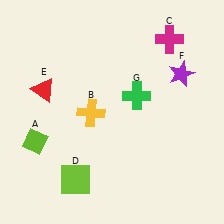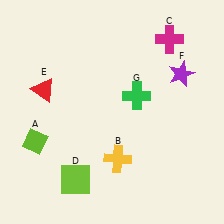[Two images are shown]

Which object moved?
The yellow cross (B) moved down.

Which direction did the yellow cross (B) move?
The yellow cross (B) moved down.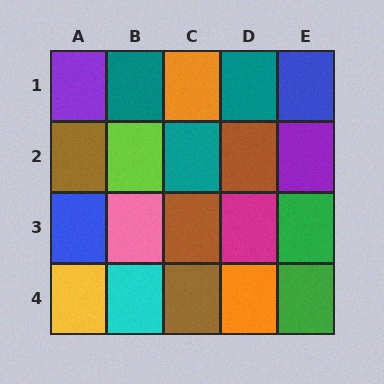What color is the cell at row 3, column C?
Brown.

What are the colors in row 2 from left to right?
Brown, lime, teal, brown, purple.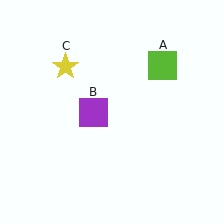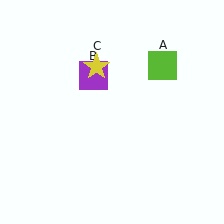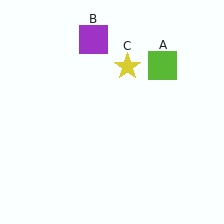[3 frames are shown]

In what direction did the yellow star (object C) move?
The yellow star (object C) moved right.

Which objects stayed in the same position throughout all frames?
Lime square (object A) remained stationary.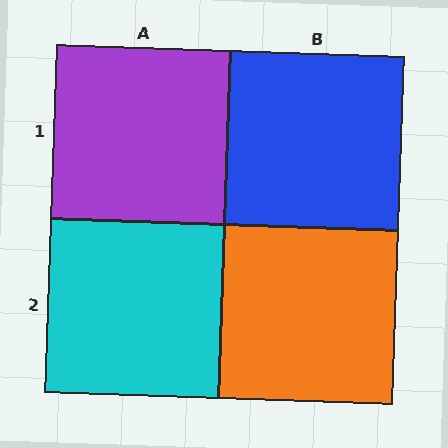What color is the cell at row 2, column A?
Cyan.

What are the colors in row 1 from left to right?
Purple, blue.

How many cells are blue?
1 cell is blue.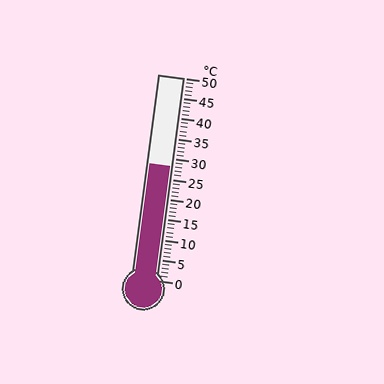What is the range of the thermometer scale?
The thermometer scale ranges from 0°C to 50°C.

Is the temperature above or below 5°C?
The temperature is above 5°C.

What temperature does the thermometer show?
The thermometer shows approximately 28°C.